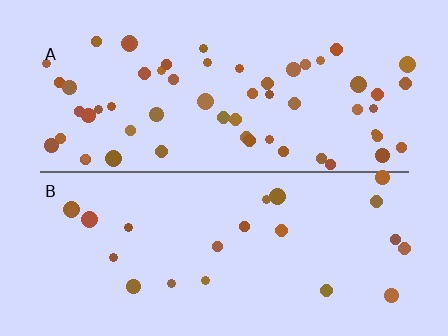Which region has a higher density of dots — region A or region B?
A (the top).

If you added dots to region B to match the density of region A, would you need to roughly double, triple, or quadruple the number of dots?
Approximately triple.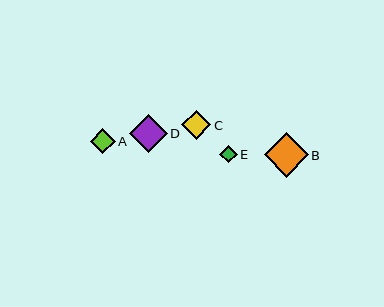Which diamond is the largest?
Diamond B is the largest with a size of approximately 44 pixels.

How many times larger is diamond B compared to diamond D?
Diamond B is approximately 1.2 times the size of diamond D.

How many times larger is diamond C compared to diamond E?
Diamond C is approximately 1.6 times the size of diamond E.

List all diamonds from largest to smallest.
From largest to smallest: B, D, C, A, E.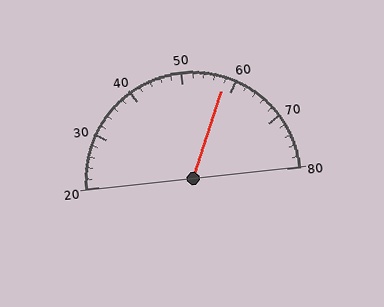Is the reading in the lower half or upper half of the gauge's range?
The reading is in the upper half of the range (20 to 80).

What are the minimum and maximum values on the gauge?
The gauge ranges from 20 to 80.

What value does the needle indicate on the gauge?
The needle indicates approximately 58.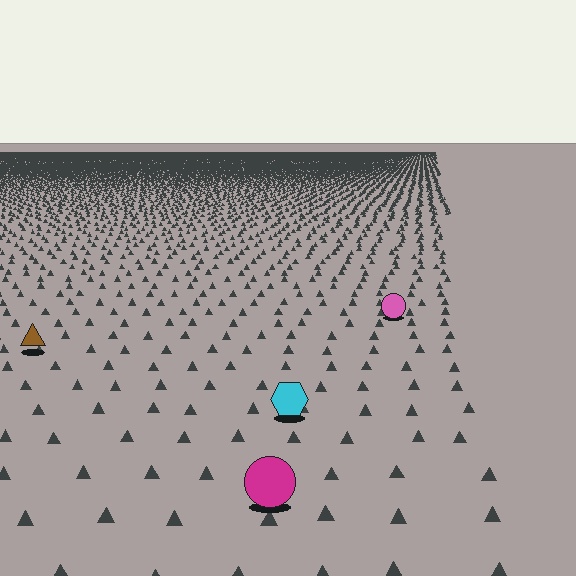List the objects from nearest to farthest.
From nearest to farthest: the magenta circle, the cyan hexagon, the brown triangle, the pink circle.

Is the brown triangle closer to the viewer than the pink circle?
Yes. The brown triangle is closer — you can tell from the texture gradient: the ground texture is coarser near it.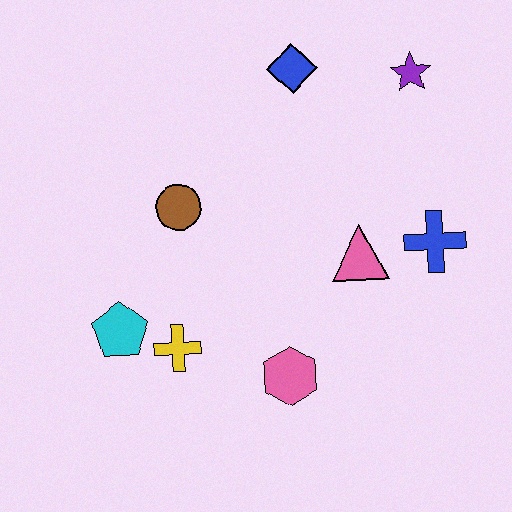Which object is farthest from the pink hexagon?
The purple star is farthest from the pink hexagon.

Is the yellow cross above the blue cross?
No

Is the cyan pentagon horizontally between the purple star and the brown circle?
No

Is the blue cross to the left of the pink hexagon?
No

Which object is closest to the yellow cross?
The cyan pentagon is closest to the yellow cross.